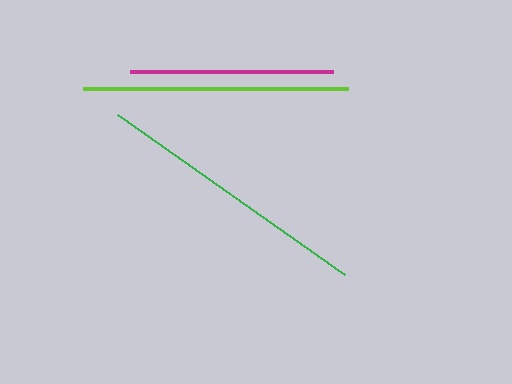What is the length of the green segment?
The green segment is approximately 278 pixels long.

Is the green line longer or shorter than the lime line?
The green line is longer than the lime line.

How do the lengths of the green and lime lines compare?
The green and lime lines are approximately the same length.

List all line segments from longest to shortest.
From longest to shortest: green, lime, magenta.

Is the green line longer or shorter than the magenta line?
The green line is longer than the magenta line.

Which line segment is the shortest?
The magenta line is the shortest at approximately 202 pixels.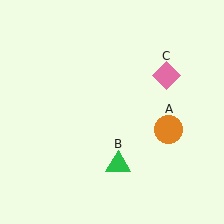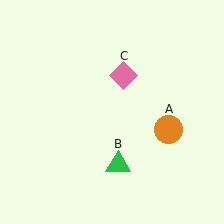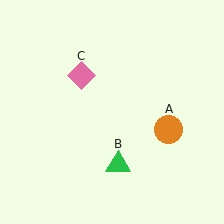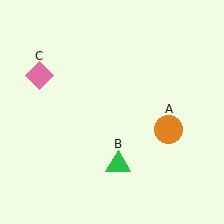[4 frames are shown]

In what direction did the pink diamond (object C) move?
The pink diamond (object C) moved left.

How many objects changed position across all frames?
1 object changed position: pink diamond (object C).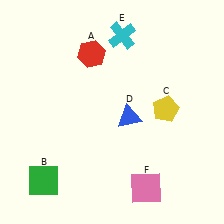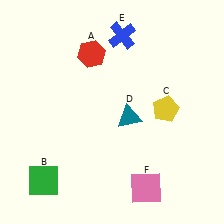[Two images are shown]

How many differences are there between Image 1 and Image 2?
There are 2 differences between the two images.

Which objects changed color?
D changed from blue to teal. E changed from cyan to blue.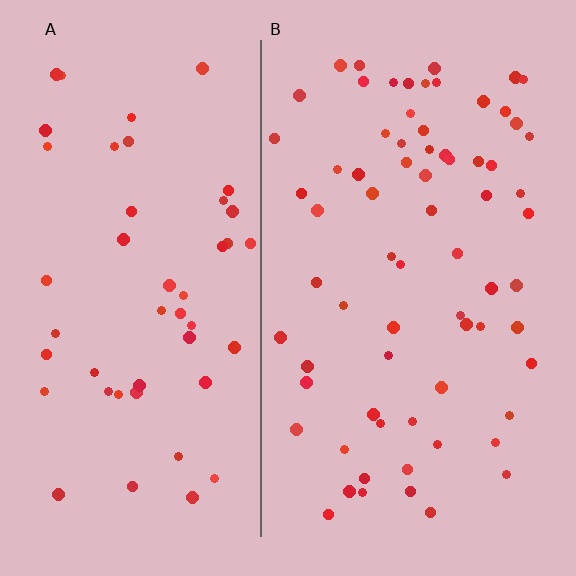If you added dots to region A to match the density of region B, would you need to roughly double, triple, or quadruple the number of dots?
Approximately double.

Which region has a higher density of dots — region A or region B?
B (the right).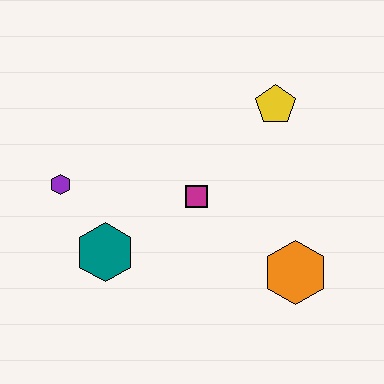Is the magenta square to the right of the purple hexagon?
Yes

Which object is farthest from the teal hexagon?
The yellow pentagon is farthest from the teal hexagon.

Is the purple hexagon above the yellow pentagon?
No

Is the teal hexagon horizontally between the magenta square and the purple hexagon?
Yes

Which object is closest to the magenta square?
The teal hexagon is closest to the magenta square.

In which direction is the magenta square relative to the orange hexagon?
The magenta square is to the left of the orange hexagon.